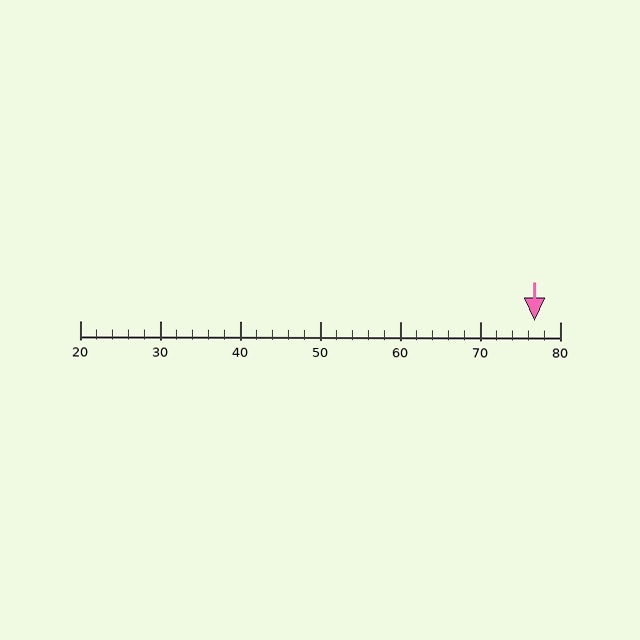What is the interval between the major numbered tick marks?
The major tick marks are spaced 10 units apart.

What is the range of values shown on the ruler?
The ruler shows values from 20 to 80.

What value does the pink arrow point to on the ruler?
The pink arrow points to approximately 77.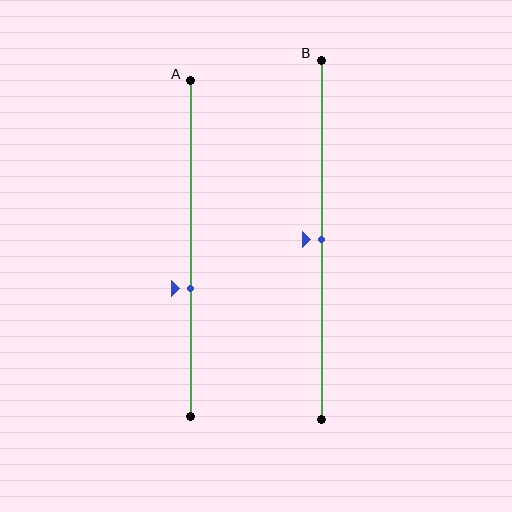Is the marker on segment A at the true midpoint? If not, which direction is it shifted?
No, the marker on segment A is shifted downward by about 12% of the segment length.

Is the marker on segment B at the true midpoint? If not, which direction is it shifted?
Yes, the marker on segment B is at the true midpoint.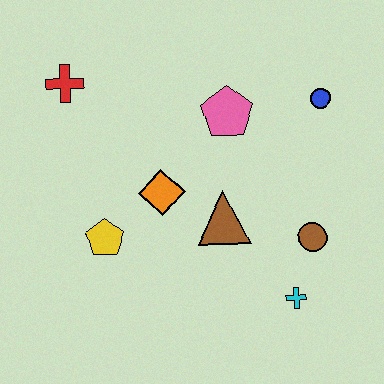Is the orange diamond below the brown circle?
No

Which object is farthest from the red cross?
The cyan cross is farthest from the red cross.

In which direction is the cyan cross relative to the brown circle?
The cyan cross is below the brown circle.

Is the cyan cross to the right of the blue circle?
No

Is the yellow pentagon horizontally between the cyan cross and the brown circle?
No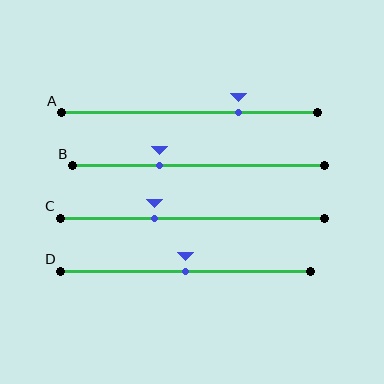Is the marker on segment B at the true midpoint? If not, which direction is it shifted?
No, the marker on segment B is shifted to the left by about 15% of the segment length.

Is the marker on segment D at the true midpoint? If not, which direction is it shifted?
Yes, the marker on segment D is at the true midpoint.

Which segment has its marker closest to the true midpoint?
Segment D has its marker closest to the true midpoint.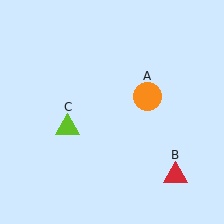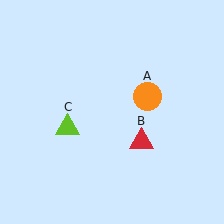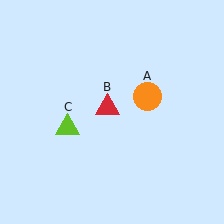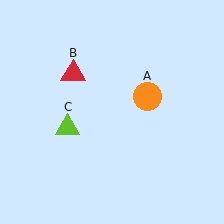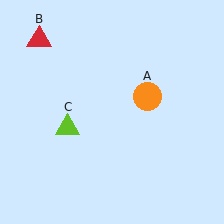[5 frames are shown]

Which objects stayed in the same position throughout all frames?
Orange circle (object A) and lime triangle (object C) remained stationary.